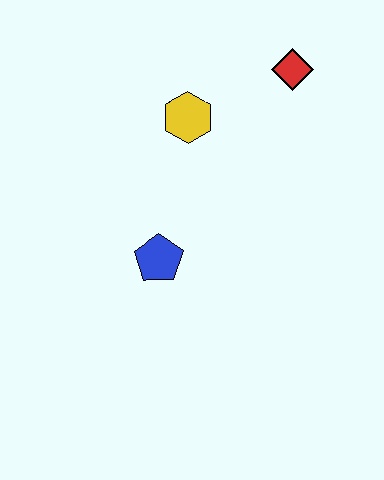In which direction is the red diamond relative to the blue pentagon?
The red diamond is above the blue pentagon.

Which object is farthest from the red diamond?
The blue pentagon is farthest from the red diamond.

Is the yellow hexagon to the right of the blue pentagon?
Yes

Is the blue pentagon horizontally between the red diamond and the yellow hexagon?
No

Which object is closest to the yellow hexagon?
The red diamond is closest to the yellow hexagon.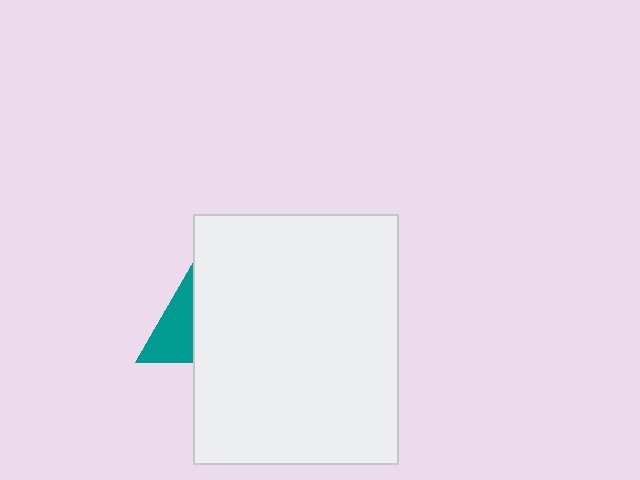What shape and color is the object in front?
The object in front is a white rectangle.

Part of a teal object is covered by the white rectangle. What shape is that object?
It is a triangle.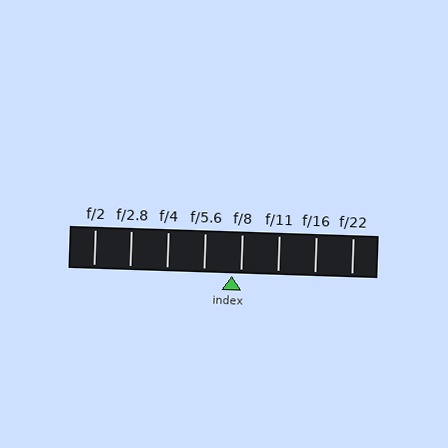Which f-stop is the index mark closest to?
The index mark is closest to f/8.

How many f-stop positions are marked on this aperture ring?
There are 8 f-stop positions marked.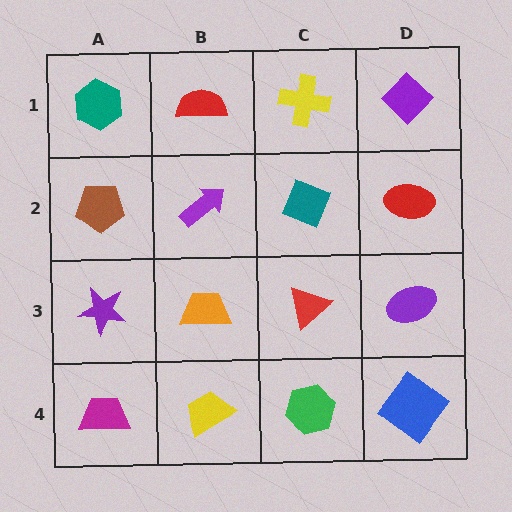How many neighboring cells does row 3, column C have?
4.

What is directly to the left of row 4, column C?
A yellow trapezoid.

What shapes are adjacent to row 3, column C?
A teal diamond (row 2, column C), a green hexagon (row 4, column C), an orange trapezoid (row 3, column B), a purple ellipse (row 3, column D).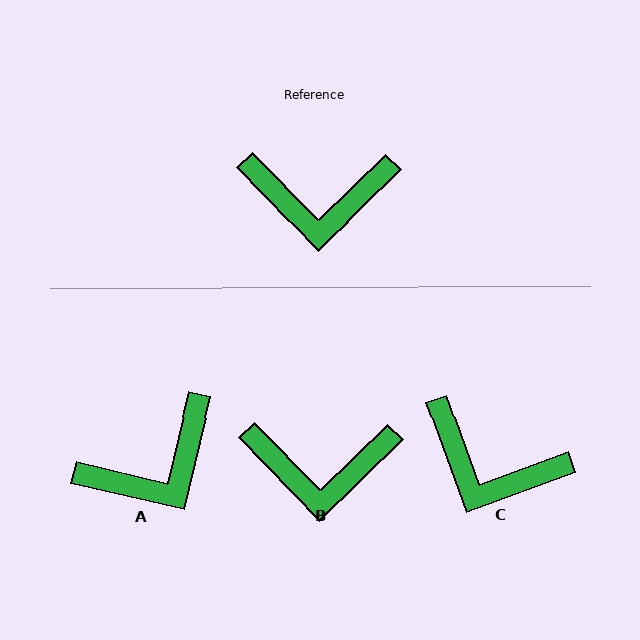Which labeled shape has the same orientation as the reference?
B.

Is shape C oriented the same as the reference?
No, it is off by about 24 degrees.